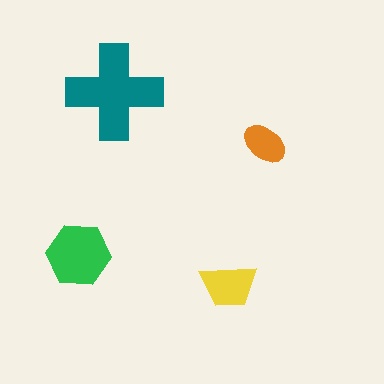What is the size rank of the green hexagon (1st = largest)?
2nd.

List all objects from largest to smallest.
The teal cross, the green hexagon, the yellow trapezoid, the orange ellipse.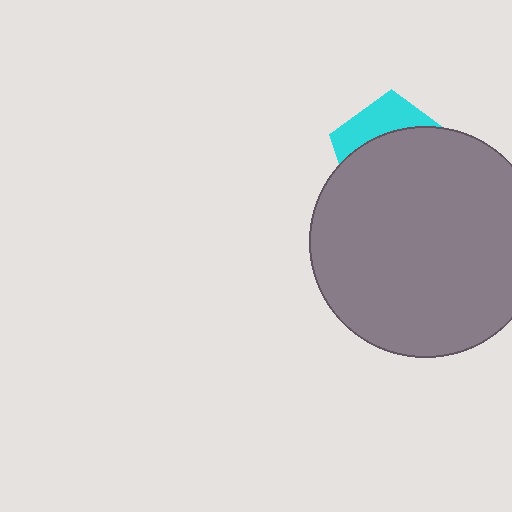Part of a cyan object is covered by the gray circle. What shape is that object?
It is a pentagon.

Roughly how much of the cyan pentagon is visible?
A small part of it is visible (roughly 30%).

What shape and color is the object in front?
The object in front is a gray circle.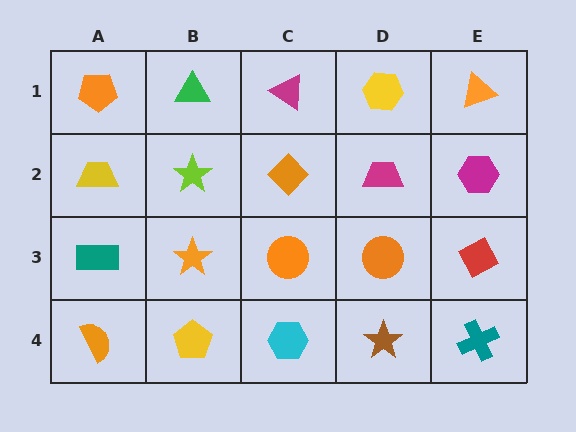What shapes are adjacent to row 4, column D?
An orange circle (row 3, column D), a cyan hexagon (row 4, column C), a teal cross (row 4, column E).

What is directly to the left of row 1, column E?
A yellow hexagon.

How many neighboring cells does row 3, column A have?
3.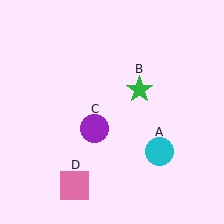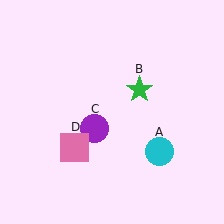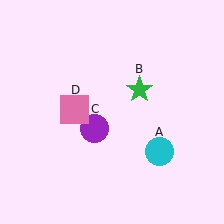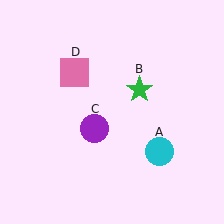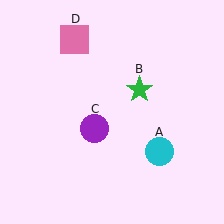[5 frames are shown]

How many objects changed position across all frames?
1 object changed position: pink square (object D).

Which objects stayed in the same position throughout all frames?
Cyan circle (object A) and green star (object B) and purple circle (object C) remained stationary.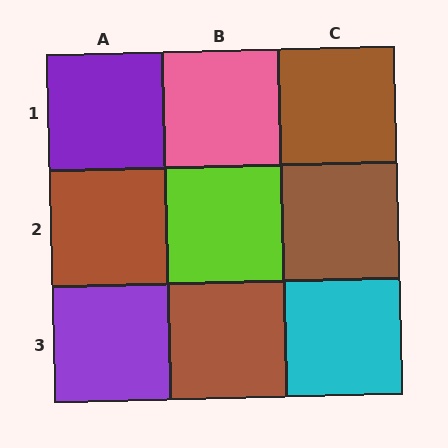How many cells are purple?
2 cells are purple.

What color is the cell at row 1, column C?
Brown.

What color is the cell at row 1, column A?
Purple.